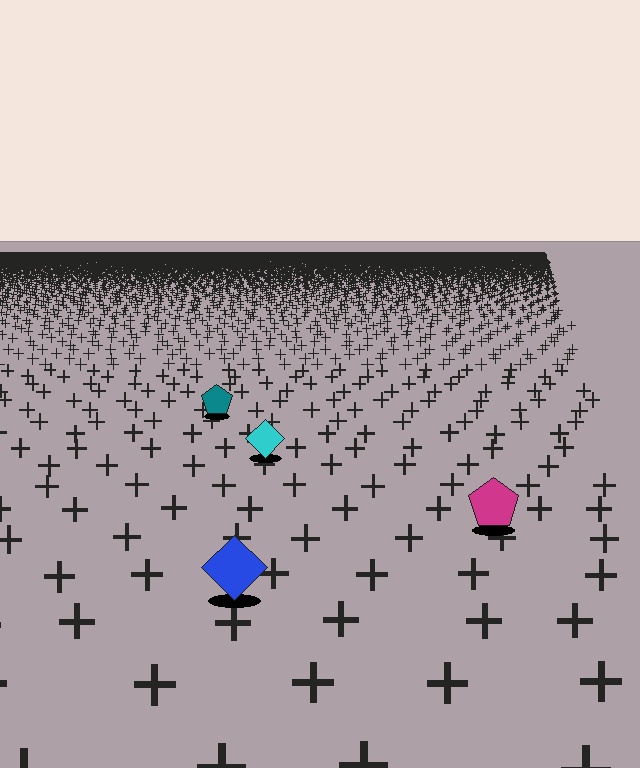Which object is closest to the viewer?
The blue diamond is closest. The texture marks near it are larger and more spread out.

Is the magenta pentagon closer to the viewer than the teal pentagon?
Yes. The magenta pentagon is closer — you can tell from the texture gradient: the ground texture is coarser near it.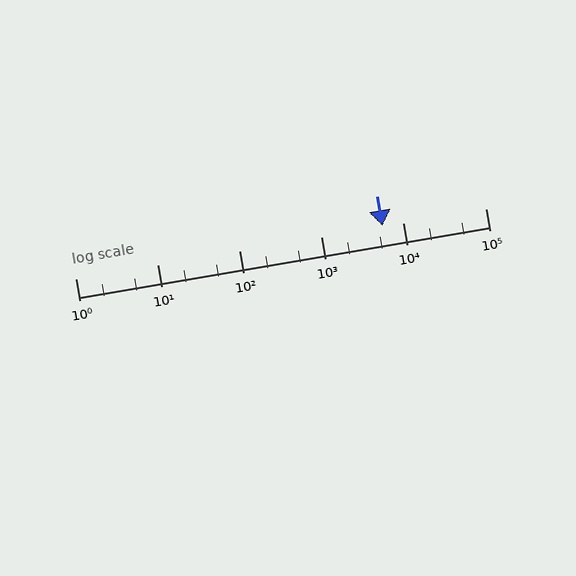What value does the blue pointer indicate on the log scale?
The pointer indicates approximately 5500.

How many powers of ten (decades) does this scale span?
The scale spans 5 decades, from 1 to 100000.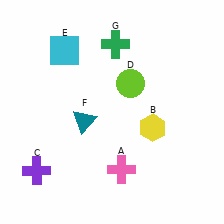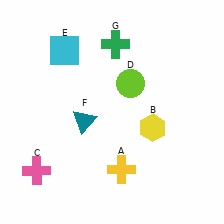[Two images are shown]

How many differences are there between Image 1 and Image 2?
There are 2 differences between the two images.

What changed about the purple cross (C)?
In Image 1, C is purple. In Image 2, it changed to pink.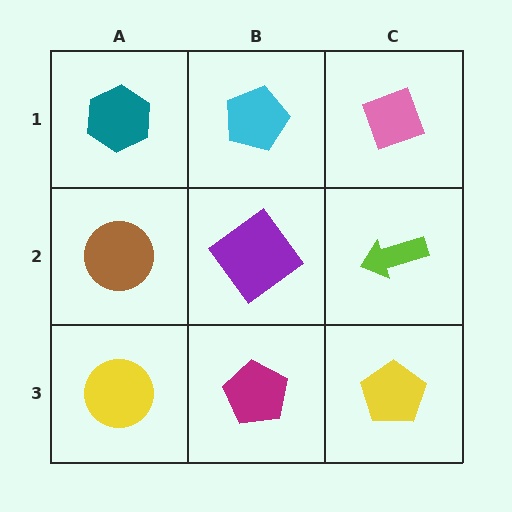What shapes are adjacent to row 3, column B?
A purple diamond (row 2, column B), a yellow circle (row 3, column A), a yellow pentagon (row 3, column C).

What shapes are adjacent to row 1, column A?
A brown circle (row 2, column A), a cyan pentagon (row 1, column B).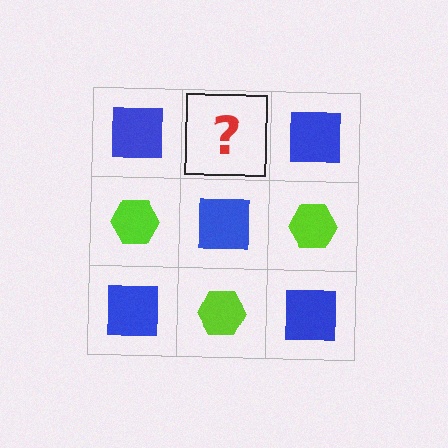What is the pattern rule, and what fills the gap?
The rule is that it alternates blue square and lime hexagon in a checkerboard pattern. The gap should be filled with a lime hexagon.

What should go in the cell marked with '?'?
The missing cell should contain a lime hexagon.